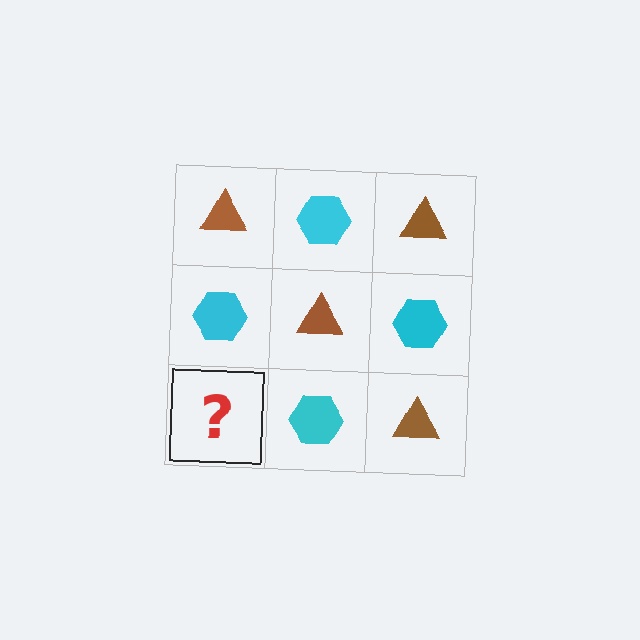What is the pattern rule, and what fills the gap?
The rule is that it alternates brown triangle and cyan hexagon in a checkerboard pattern. The gap should be filled with a brown triangle.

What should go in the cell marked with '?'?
The missing cell should contain a brown triangle.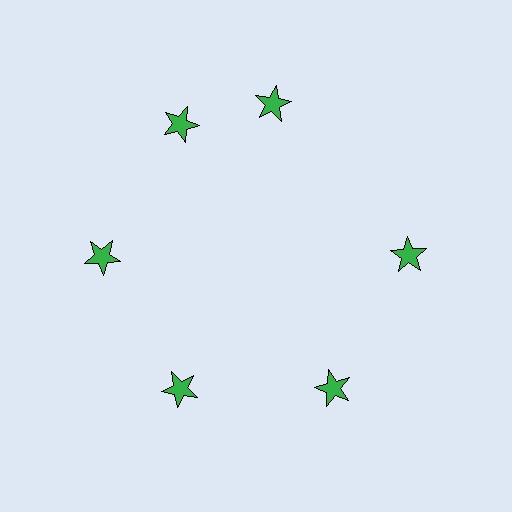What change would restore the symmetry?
The symmetry would be restored by rotating it back into even spacing with its neighbors so that all 6 stars sit at equal angles and equal distance from the center.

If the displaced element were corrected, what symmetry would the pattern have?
It would have 6-fold rotational symmetry — the pattern would map onto itself every 60 degrees.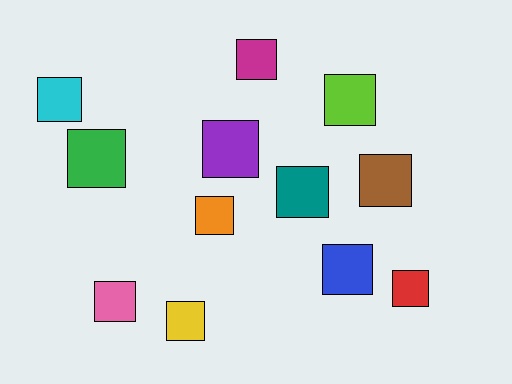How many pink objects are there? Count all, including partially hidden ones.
There is 1 pink object.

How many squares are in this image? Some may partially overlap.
There are 12 squares.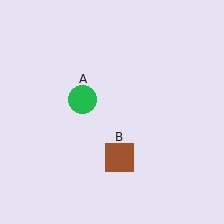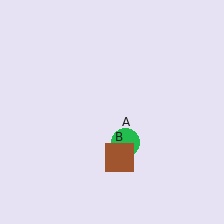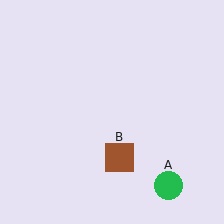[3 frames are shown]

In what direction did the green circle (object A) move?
The green circle (object A) moved down and to the right.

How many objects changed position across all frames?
1 object changed position: green circle (object A).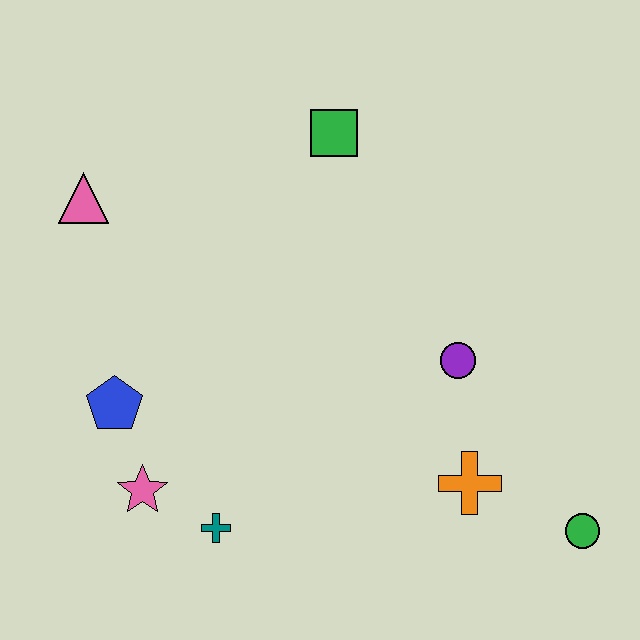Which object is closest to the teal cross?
The pink star is closest to the teal cross.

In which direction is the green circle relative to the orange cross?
The green circle is to the right of the orange cross.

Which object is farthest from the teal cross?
The green square is farthest from the teal cross.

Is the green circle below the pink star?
Yes